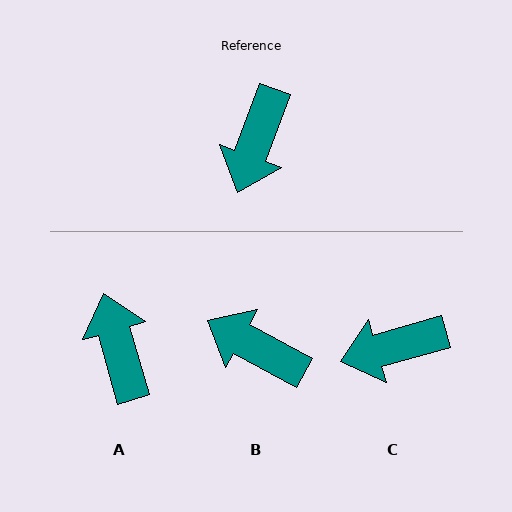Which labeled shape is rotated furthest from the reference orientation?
A, about 144 degrees away.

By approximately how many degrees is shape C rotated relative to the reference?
Approximately 54 degrees clockwise.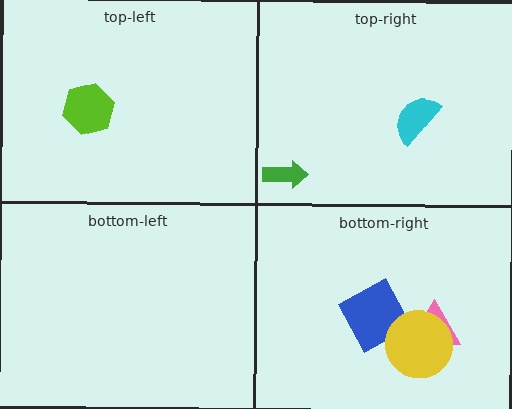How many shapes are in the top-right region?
2.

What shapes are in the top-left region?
The lime hexagon.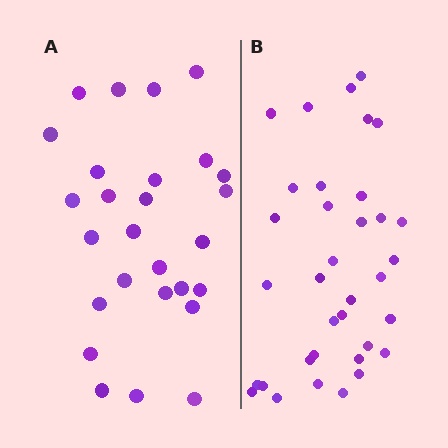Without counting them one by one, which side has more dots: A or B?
Region B (the right region) has more dots.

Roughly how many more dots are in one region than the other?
Region B has roughly 8 or so more dots than region A.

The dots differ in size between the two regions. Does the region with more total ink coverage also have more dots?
No. Region A has more total ink coverage because its dots are larger, but region B actually contains more individual dots. Total area can be misleading — the number of items is what matters here.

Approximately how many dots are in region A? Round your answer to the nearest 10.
About 30 dots. (The exact count is 27, which rounds to 30.)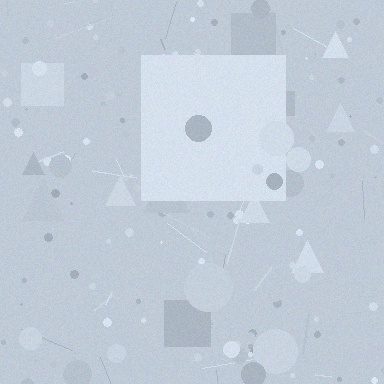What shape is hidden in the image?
A square is hidden in the image.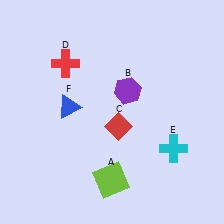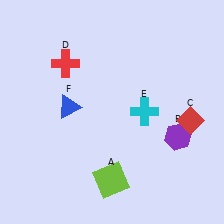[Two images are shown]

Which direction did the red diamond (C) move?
The red diamond (C) moved right.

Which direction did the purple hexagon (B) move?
The purple hexagon (B) moved right.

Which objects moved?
The objects that moved are: the purple hexagon (B), the red diamond (C), the cyan cross (E).